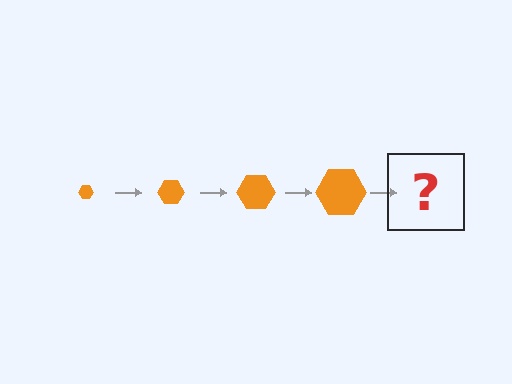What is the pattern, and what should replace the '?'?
The pattern is that the hexagon gets progressively larger each step. The '?' should be an orange hexagon, larger than the previous one.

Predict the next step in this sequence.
The next step is an orange hexagon, larger than the previous one.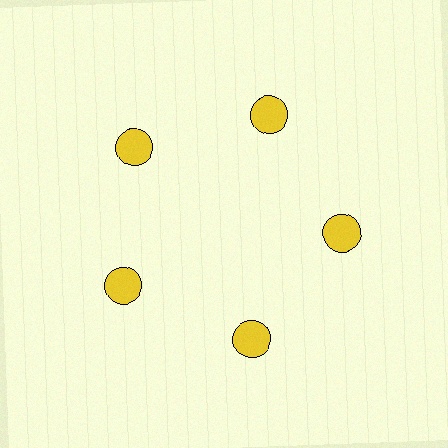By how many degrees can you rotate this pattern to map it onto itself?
The pattern maps onto itself every 72 degrees of rotation.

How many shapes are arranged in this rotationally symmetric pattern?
There are 5 shapes, arranged in 5 groups of 1.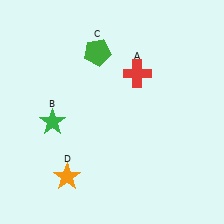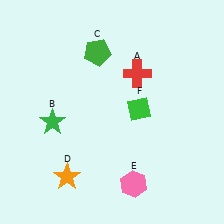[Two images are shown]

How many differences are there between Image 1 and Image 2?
There are 2 differences between the two images.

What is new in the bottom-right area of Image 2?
A pink hexagon (E) was added in the bottom-right area of Image 2.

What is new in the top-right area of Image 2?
A green diamond (F) was added in the top-right area of Image 2.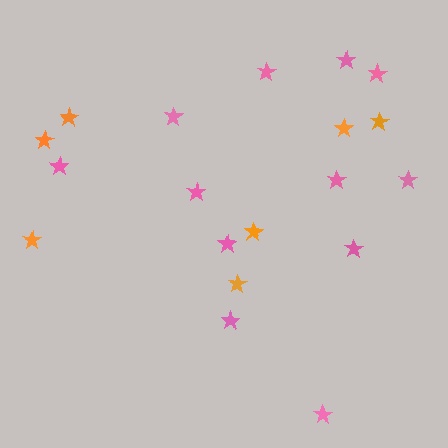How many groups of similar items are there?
There are 2 groups: one group of pink stars (12) and one group of orange stars (7).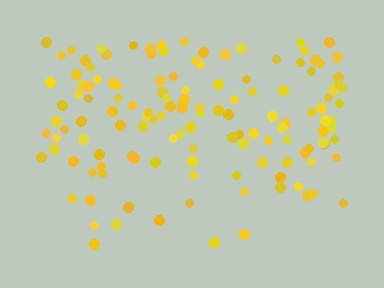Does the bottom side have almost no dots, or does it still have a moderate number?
Still a moderate number, just noticeably fewer than the top.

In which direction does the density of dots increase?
From bottom to top, with the top side densest.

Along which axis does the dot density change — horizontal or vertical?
Vertical.